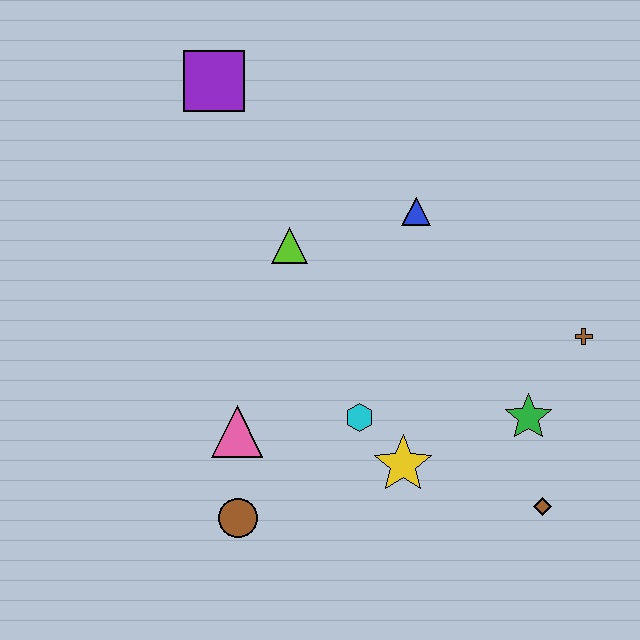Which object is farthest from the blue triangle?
The brown circle is farthest from the blue triangle.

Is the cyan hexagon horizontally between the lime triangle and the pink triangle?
No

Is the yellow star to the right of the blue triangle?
No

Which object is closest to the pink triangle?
The brown circle is closest to the pink triangle.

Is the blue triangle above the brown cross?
Yes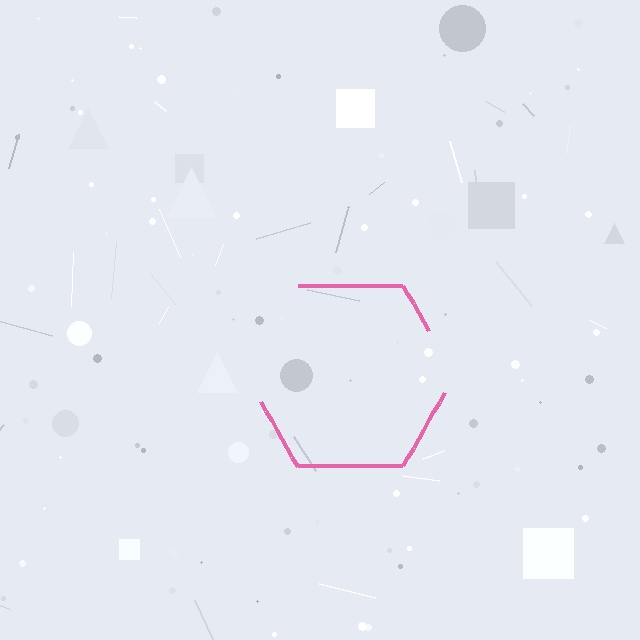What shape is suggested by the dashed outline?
The dashed outline suggests a hexagon.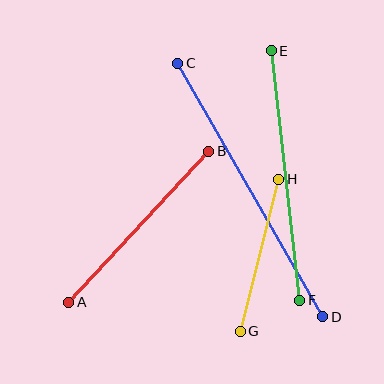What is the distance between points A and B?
The distance is approximately 206 pixels.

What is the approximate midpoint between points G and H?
The midpoint is at approximately (260, 255) pixels.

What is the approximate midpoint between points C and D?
The midpoint is at approximately (250, 190) pixels.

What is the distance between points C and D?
The distance is approximately 292 pixels.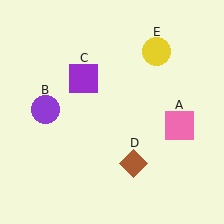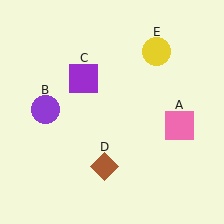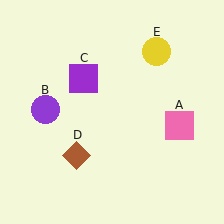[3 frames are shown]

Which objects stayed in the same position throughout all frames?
Pink square (object A) and purple circle (object B) and purple square (object C) and yellow circle (object E) remained stationary.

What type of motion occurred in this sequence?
The brown diamond (object D) rotated clockwise around the center of the scene.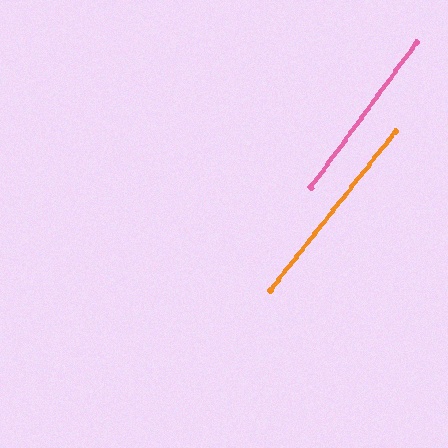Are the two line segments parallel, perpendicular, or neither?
Parallel — their directions differ by only 1.9°.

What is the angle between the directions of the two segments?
Approximately 2 degrees.